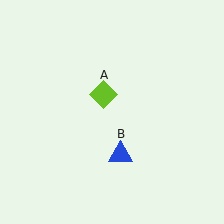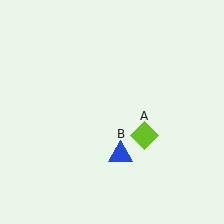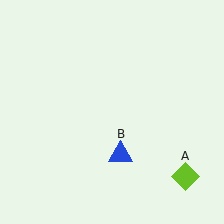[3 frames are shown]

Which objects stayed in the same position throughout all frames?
Blue triangle (object B) remained stationary.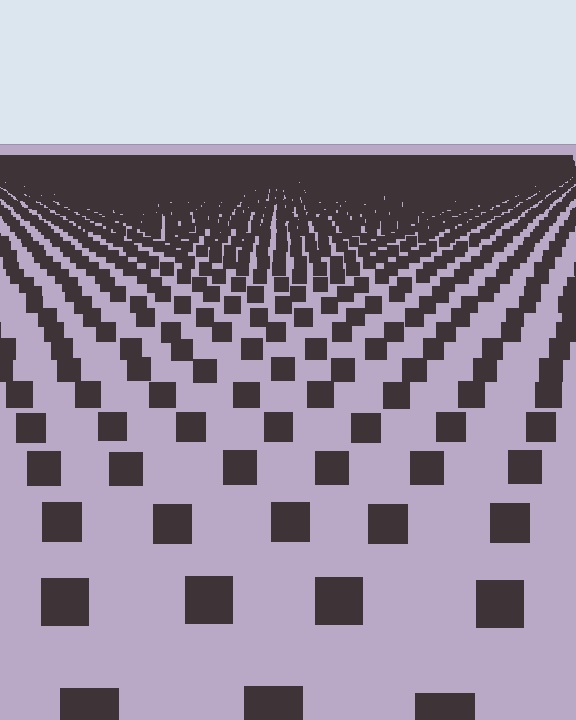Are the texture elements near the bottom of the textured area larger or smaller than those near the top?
Larger. Near the bottom, elements are closer to the viewer and appear at a bigger on-screen size.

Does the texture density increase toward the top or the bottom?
Density increases toward the top.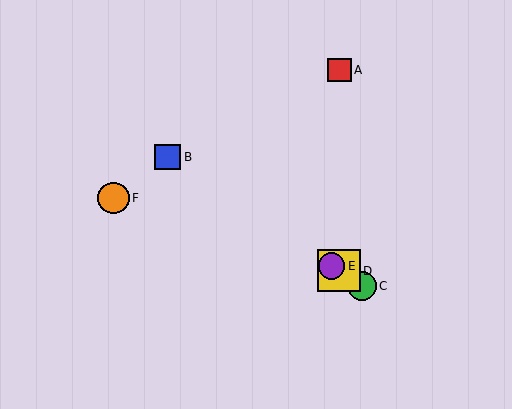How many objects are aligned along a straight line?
4 objects (B, C, D, E) are aligned along a straight line.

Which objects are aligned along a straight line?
Objects B, C, D, E are aligned along a straight line.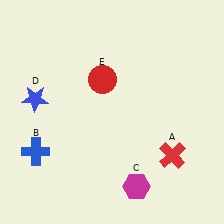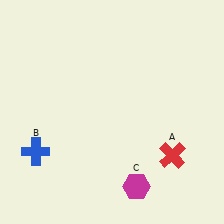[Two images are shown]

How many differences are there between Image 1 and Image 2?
There are 2 differences between the two images.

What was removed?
The red circle (E), the blue star (D) were removed in Image 2.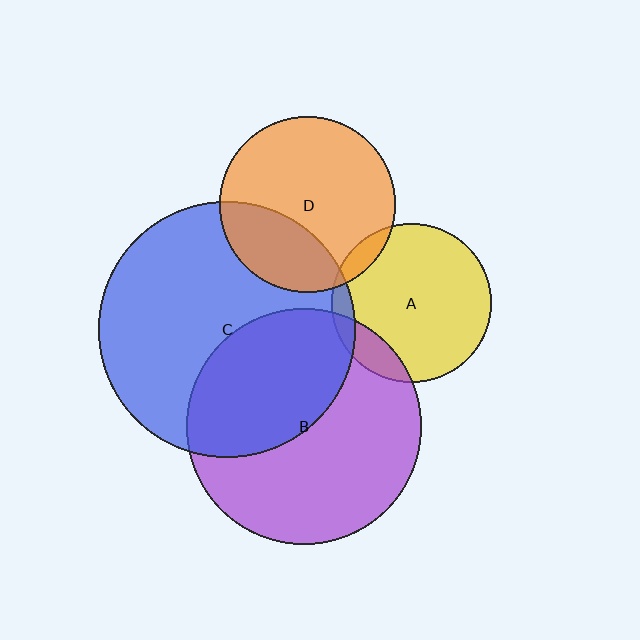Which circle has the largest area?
Circle C (blue).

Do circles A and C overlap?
Yes.